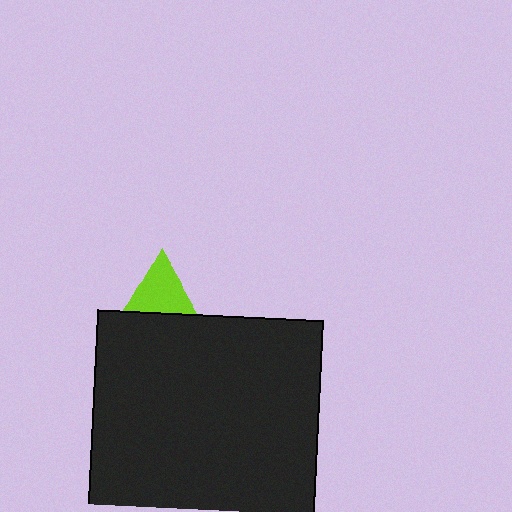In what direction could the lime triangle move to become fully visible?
The lime triangle could move up. That would shift it out from behind the black square entirely.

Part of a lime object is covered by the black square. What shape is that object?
It is a triangle.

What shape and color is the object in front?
The object in front is a black square.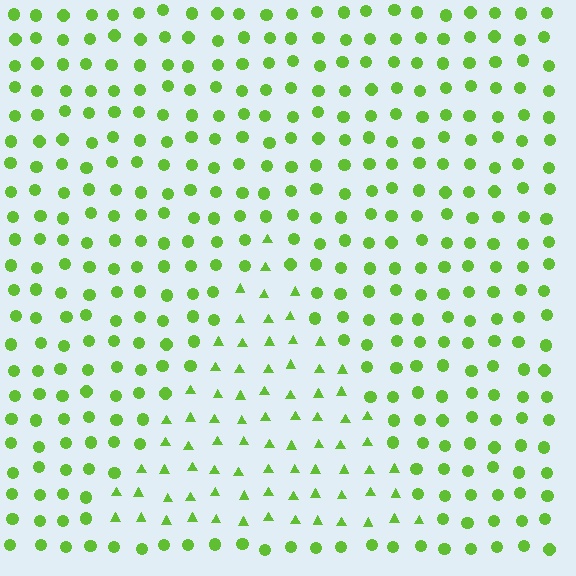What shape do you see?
I see a triangle.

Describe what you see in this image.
The image is filled with small lime elements arranged in a uniform grid. A triangle-shaped region contains triangles, while the surrounding area contains circles. The boundary is defined purely by the change in element shape.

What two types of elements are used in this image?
The image uses triangles inside the triangle region and circles outside it.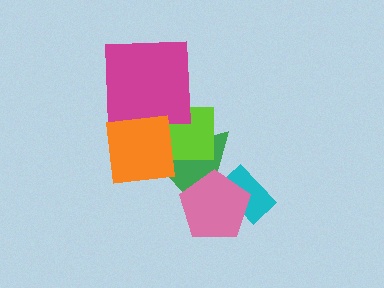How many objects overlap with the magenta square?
2 objects overlap with the magenta square.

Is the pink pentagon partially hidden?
No, no other shape covers it.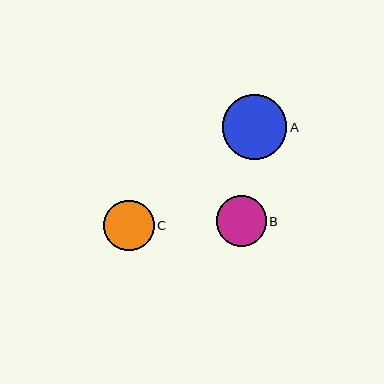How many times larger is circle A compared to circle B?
Circle A is approximately 1.3 times the size of circle B.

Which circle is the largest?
Circle A is the largest with a size of approximately 65 pixels.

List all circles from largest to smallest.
From largest to smallest: A, C, B.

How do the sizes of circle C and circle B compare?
Circle C and circle B are approximately the same size.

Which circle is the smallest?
Circle B is the smallest with a size of approximately 50 pixels.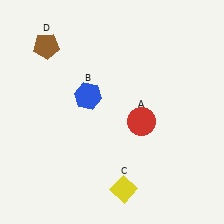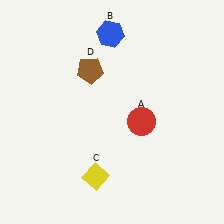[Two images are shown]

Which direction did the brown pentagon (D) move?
The brown pentagon (D) moved right.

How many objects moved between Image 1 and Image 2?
3 objects moved between the two images.